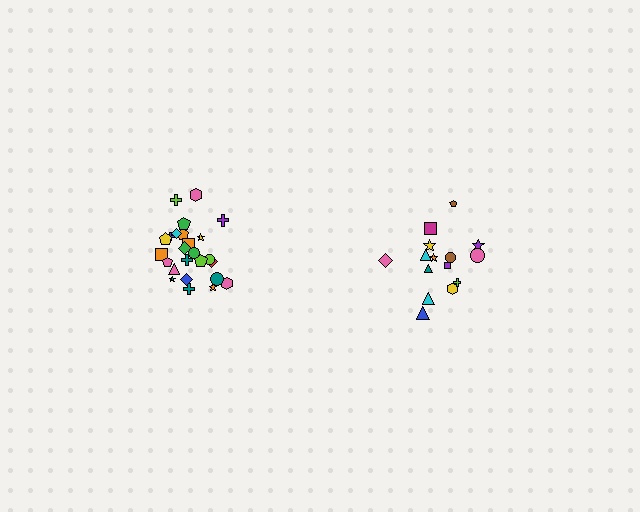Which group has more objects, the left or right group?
The left group.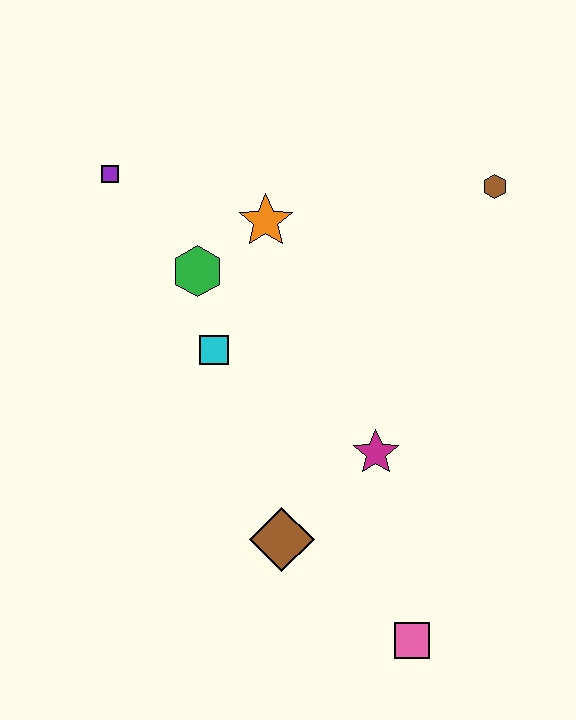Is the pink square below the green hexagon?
Yes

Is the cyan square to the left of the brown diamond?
Yes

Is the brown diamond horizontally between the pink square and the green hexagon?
Yes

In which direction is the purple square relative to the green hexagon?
The purple square is above the green hexagon.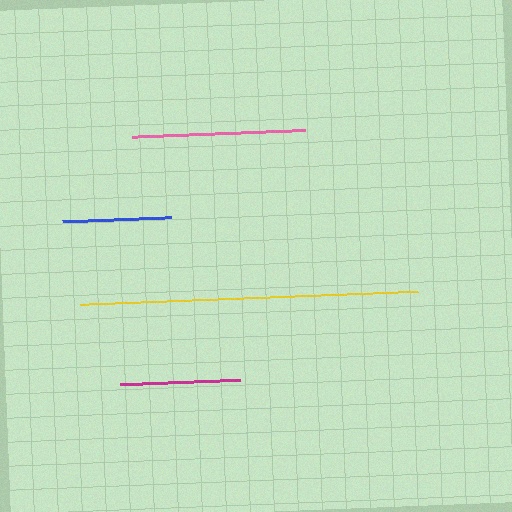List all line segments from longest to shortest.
From longest to shortest: yellow, pink, magenta, blue.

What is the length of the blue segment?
The blue segment is approximately 109 pixels long.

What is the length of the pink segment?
The pink segment is approximately 174 pixels long.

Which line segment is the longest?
The yellow line is the longest at approximately 339 pixels.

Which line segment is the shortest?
The blue line is the shortest at approximately 109 pixels.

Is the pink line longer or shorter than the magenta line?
The pink line is longer than the magenta line.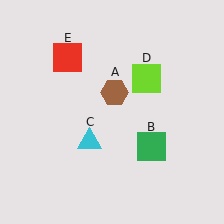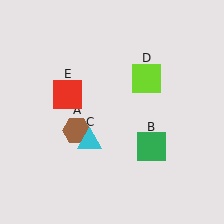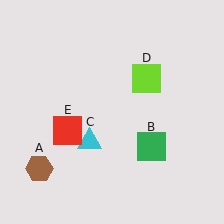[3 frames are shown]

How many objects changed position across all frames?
2 objects changed position: brown hexagon (object A), red square (object E).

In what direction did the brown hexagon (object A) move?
The brown hexagon (object A) moved down and to the left.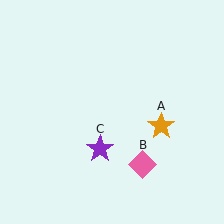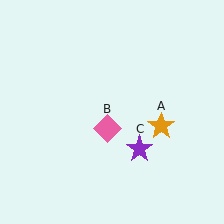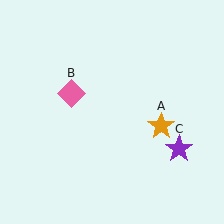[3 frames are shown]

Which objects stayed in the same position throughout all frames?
Orange star (object A) remained stationary.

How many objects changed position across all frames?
2 objects changed position: pink diamond (object B), purple star (object C).